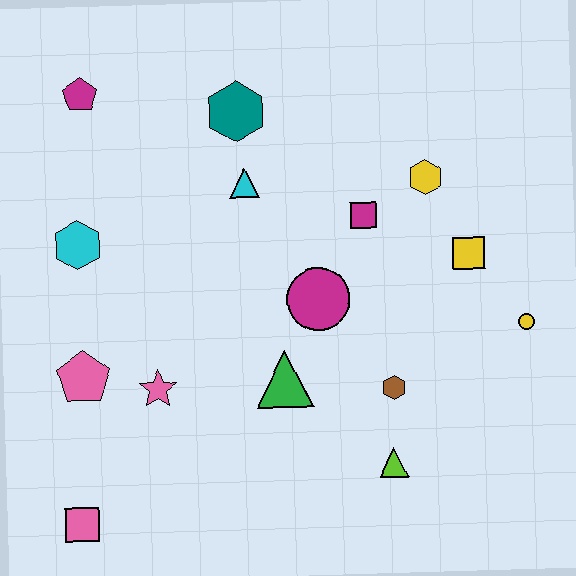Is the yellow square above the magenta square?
No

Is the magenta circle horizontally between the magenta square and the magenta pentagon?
Yes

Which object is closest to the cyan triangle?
The teal hexagon is closest to the cyan triangle.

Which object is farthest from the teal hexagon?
The pink square is farthest from the teal hexagon.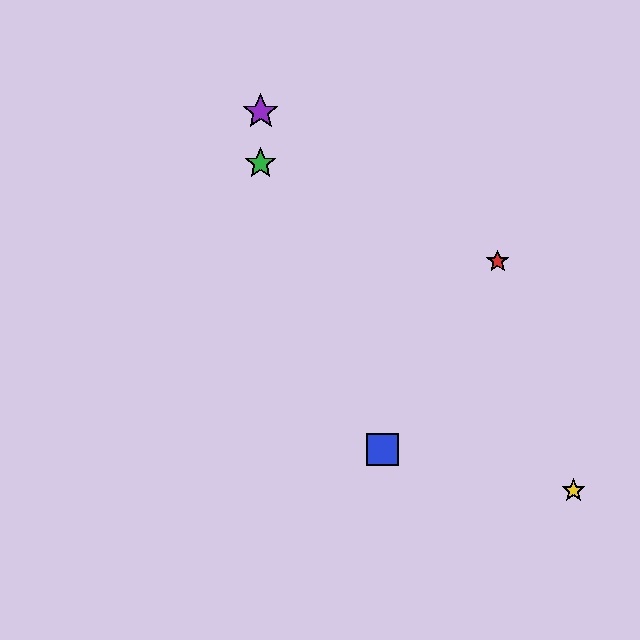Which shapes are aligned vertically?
The green star, the purple star are aligned vertically.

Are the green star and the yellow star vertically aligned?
No, the green star is at x≈261 and the yellow star is at x≈573.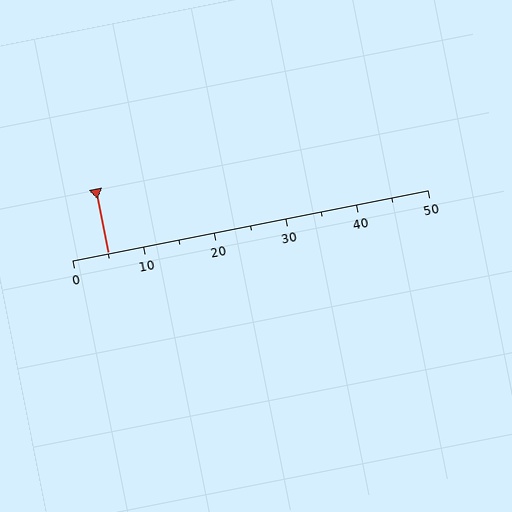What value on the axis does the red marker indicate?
The marker indicates approximately 5.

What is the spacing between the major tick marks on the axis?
The major ticks are spaced 10 apart.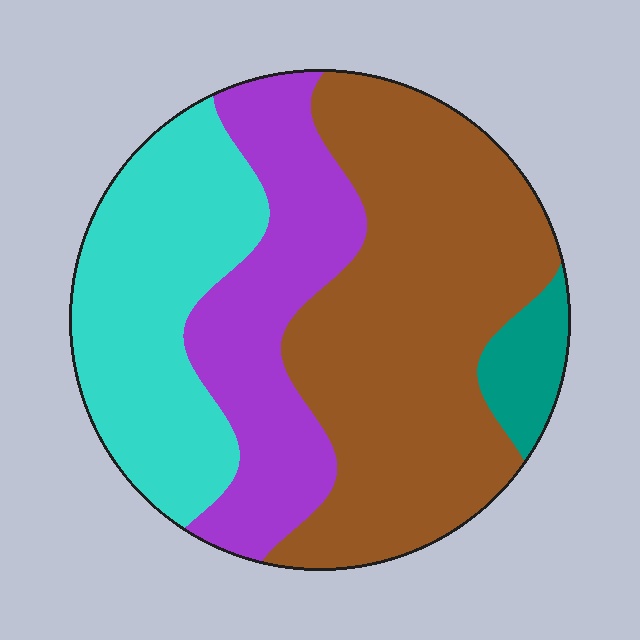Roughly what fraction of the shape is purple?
Purple covers about 25% of the shape.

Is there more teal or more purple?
Purple.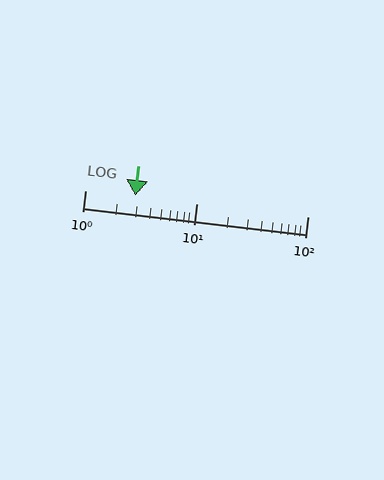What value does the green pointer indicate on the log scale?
The pointer indicates approximately 2.8.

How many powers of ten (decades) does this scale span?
The scale spans 2 decades, from 1 to 100.